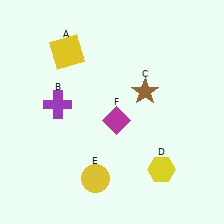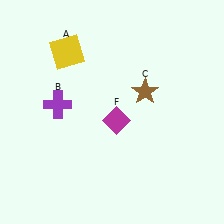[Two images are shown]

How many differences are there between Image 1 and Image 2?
There are 2 differences between the two images.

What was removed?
The yellow circle (E), the yellow hexagon (D) were removed in Image 2.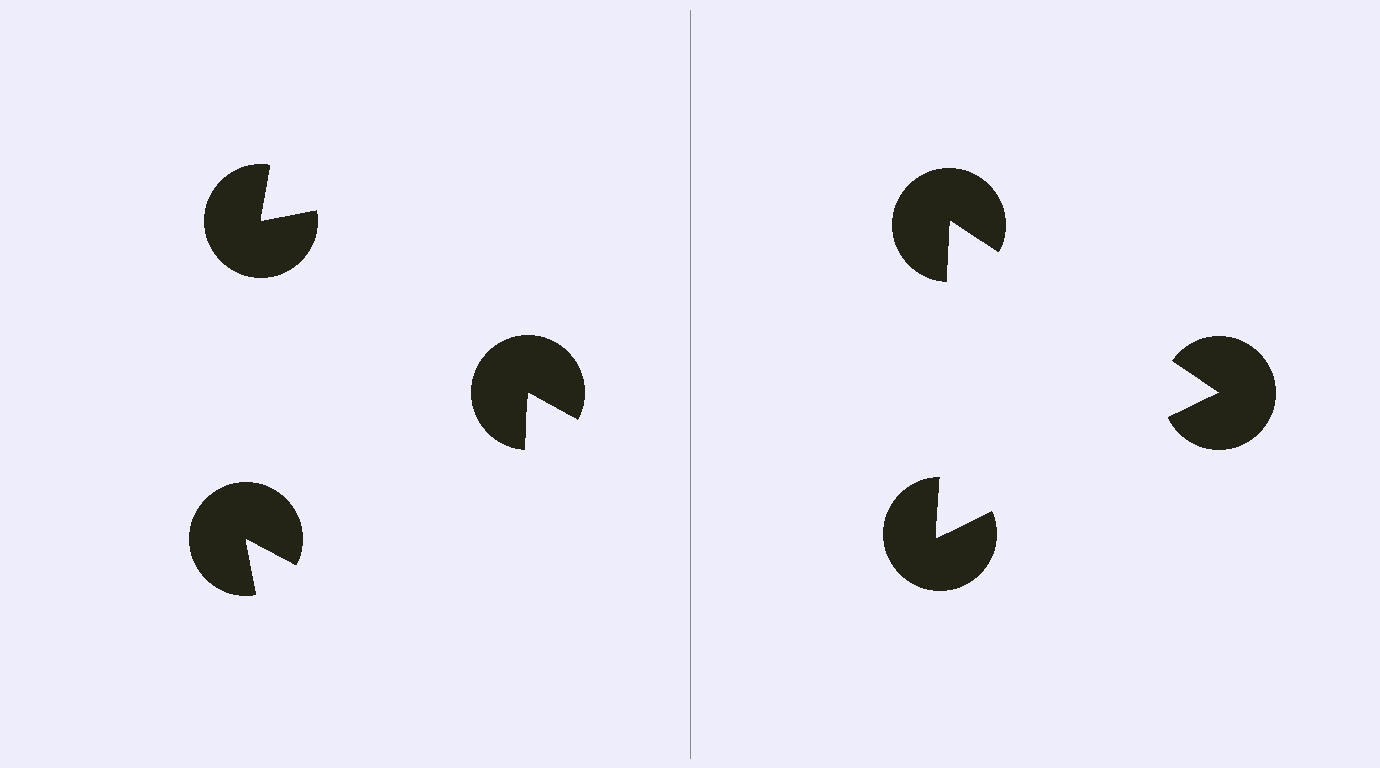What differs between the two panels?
The pac-man discs are positioned identically on both sides; only the wedge orientations differ. On the right they align to a triangle; on the left they are misaligned.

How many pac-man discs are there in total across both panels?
6 — 3 on each side.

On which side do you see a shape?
An illusory triangle appears on the right side. On the left side the wedge cuts are rotated, so no coherent shape forms.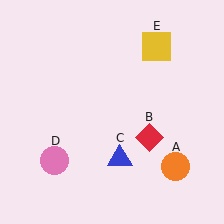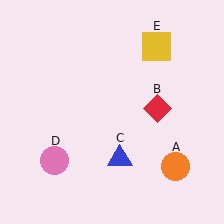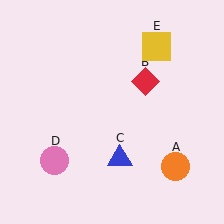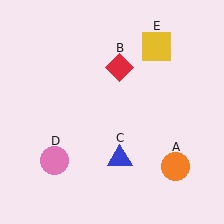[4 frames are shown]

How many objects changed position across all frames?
1 object changed position: red diamond (object B).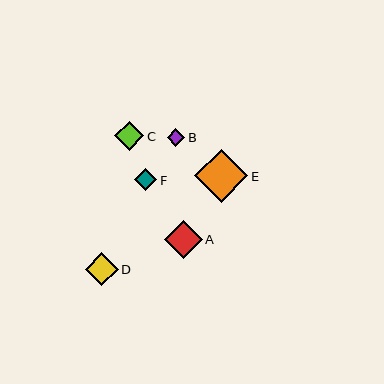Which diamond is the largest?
Diamond E is the largest with a size of approximately 53 pixels.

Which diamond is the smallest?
Diamond B is the smallest with a size of approximately 18 pixels.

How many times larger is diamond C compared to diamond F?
Diamond C is approximately 1.3 times the size of diamond F.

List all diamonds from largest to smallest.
From largest to smallest: E, A, D, C, F, B.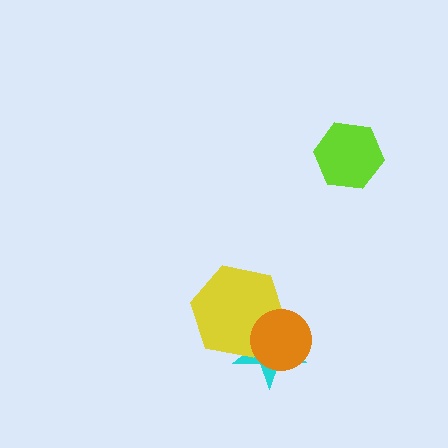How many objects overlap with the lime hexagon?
0 objects overlap with the lime hexagon.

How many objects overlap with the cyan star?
2 objects overlap with the cyan star.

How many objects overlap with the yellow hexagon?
2 objects overlap with the yellow hexagon.